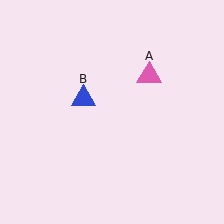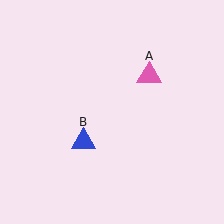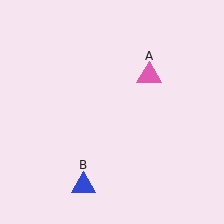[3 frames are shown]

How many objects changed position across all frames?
1 object changed position: blue triangle (object B).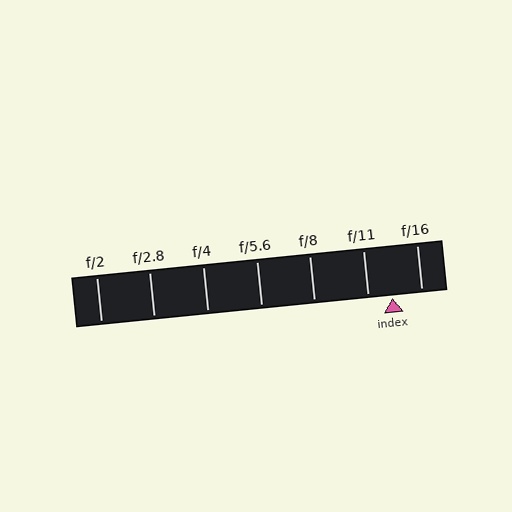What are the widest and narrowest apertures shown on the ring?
The widest aperture shown is f/2 and the narrowest is f/16.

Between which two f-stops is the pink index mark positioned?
The index mark is between f/11 and f/16.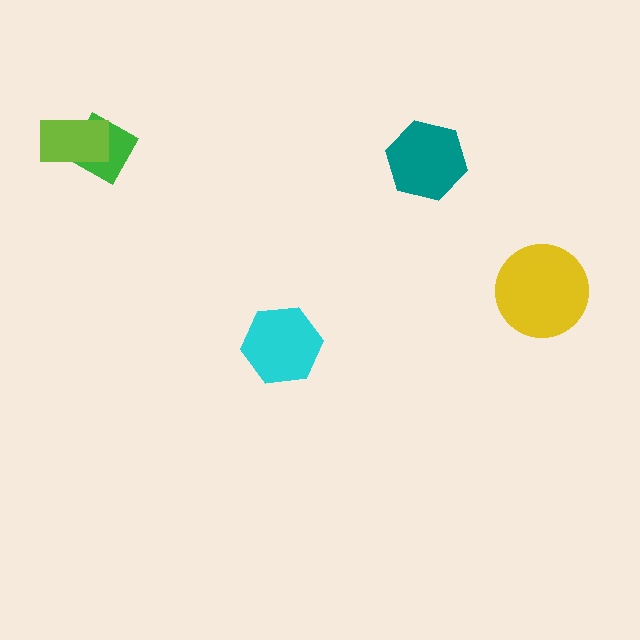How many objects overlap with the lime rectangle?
1 object overlaps with the lime rectangle.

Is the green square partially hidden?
Yes, it is partially covered by another shape.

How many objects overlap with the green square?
1 object overlaps with the green square.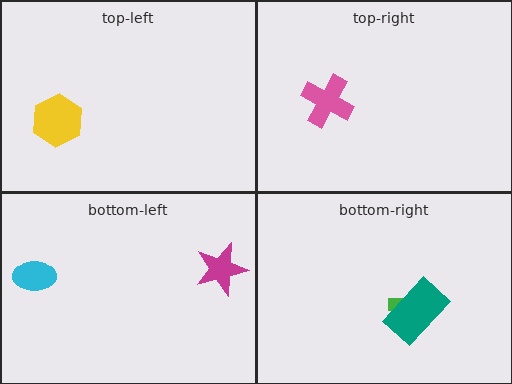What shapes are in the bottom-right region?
The green arrow, the teal rectangle.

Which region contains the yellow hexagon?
The top-left region.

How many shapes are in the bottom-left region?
2.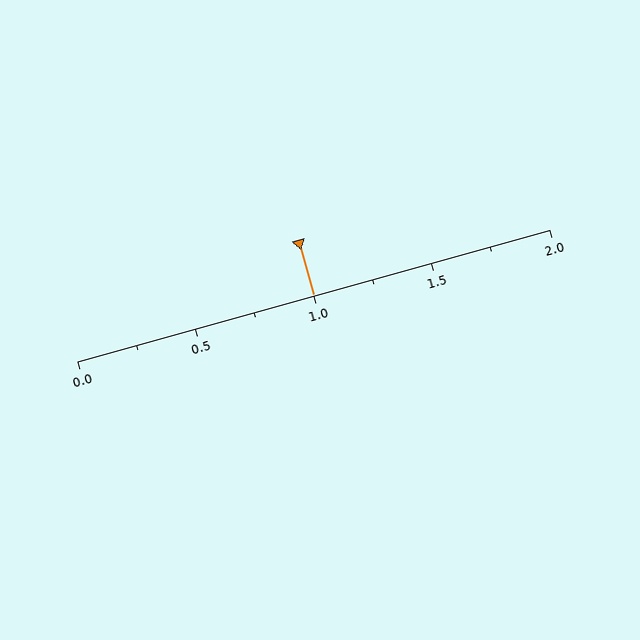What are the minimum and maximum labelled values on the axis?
The axis runs from 0.0 to 2.0.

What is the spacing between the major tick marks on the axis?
The major ticks are spaced 0.5 apart.